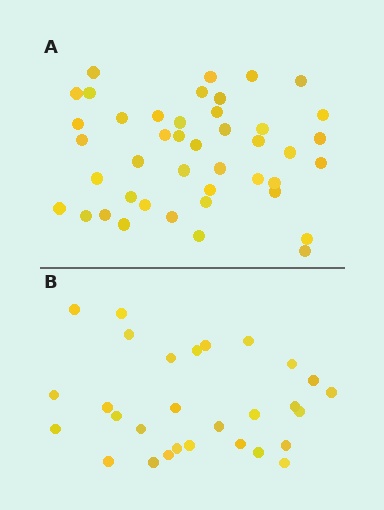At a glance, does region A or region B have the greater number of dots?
Region A (the top region) has more dots.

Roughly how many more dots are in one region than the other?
Region A has approximately 15 more dots than region B.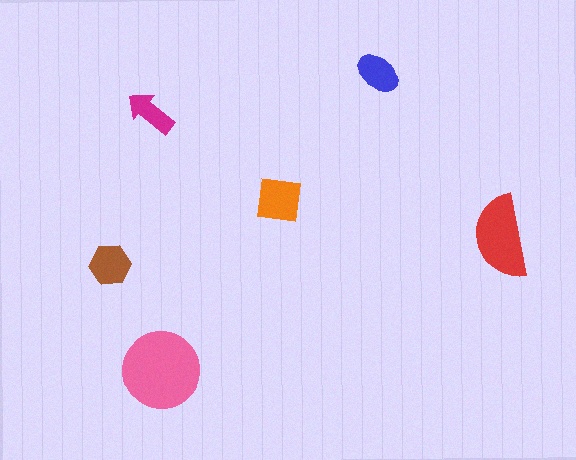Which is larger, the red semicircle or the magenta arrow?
The red semicircle.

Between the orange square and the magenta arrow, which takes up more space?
The orange square.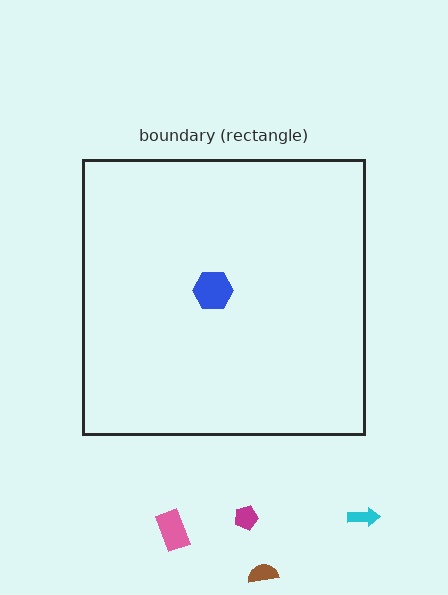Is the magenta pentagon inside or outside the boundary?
Outside.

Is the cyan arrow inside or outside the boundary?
Outside.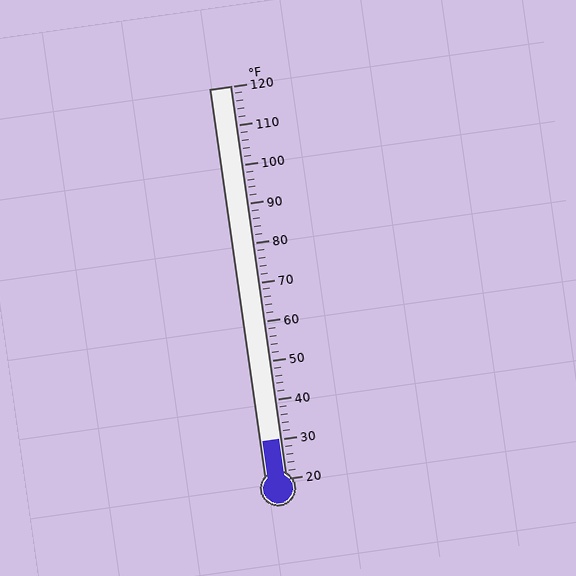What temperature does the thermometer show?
The thermometer shows approximately 30°F.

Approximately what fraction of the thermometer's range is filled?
The thermometer is filled to approximately 10% of its range.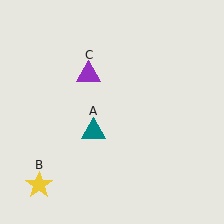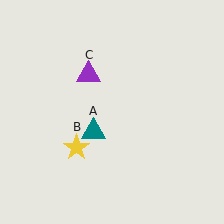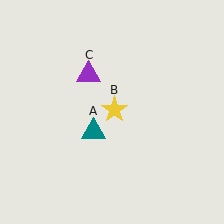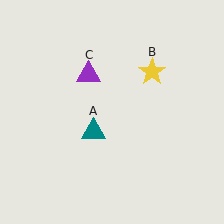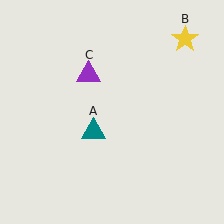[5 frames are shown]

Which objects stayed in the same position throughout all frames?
Teal triangle (object A) and purple triangle (object C) remained stationary.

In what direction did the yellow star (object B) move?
The yellow star (object B) moved up and to the right.